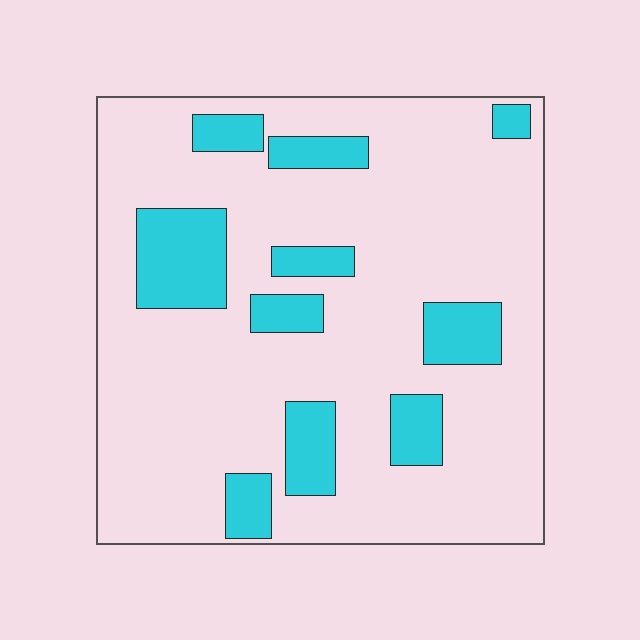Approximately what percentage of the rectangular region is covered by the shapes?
Approximately 20%.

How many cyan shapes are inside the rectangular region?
10.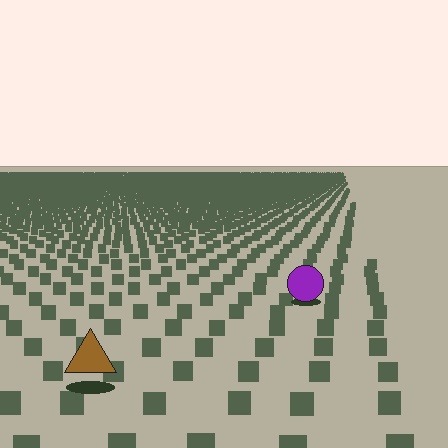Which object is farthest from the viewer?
The purple circle is farthest from the viewer. It appears smaller and the ground texture around it is denser.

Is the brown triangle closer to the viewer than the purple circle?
Yes. The brown triangle is closer — you can tell from the texture gradient: the ground texture is coarser near it.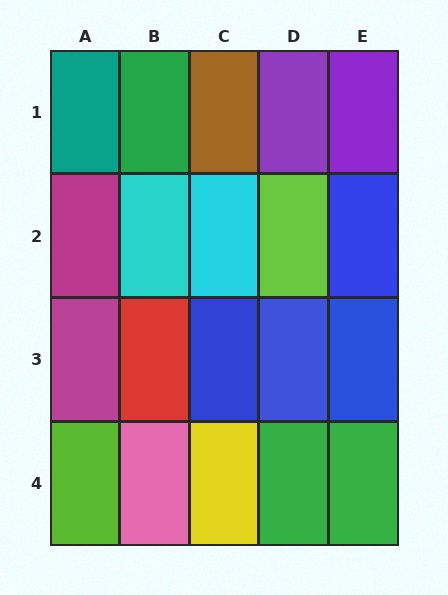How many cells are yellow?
1 cell is yellow.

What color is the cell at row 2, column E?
Blue.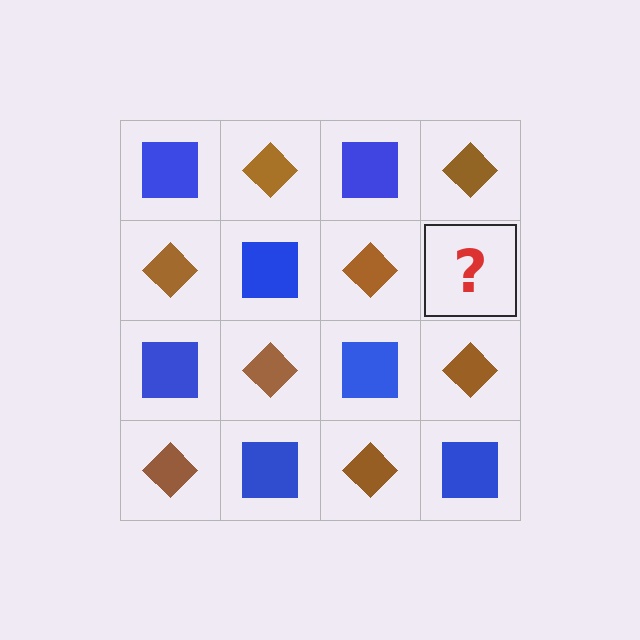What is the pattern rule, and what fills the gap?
The rule is that it alternates blue square and brown diamond in a checkerboard pattern. The gap should be filled with a blue square.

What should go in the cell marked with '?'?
The missing cell should contain a blue square.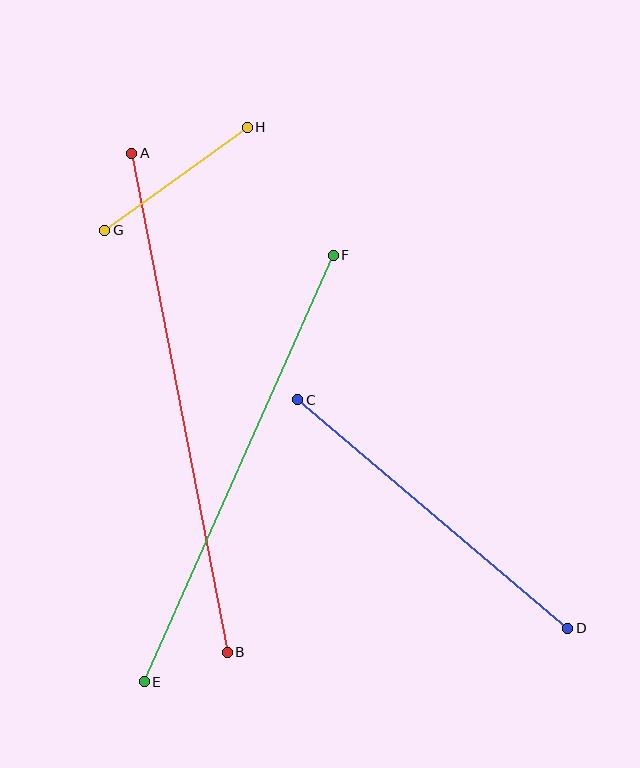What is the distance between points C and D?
The distance is approximately 354 pixels.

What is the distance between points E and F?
The distance is approximately 467 pixels.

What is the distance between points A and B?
The distance is approximately 508 pixels.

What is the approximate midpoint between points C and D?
The midpoint is at approximately (433, 514) pixels.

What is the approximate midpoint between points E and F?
The midpoint is at approximately (239, 469) pixels.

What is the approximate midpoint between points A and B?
The midpoint is at approximately (180, 403) pixels.